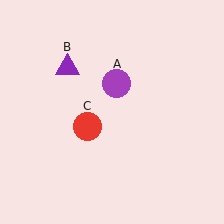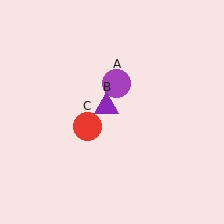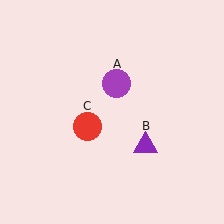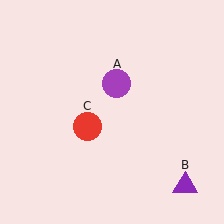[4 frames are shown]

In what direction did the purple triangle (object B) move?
The purple triangle (object B) moved down and to the right.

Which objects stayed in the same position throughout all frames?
Purple circle (object A) and red circle (object C) remained stationary.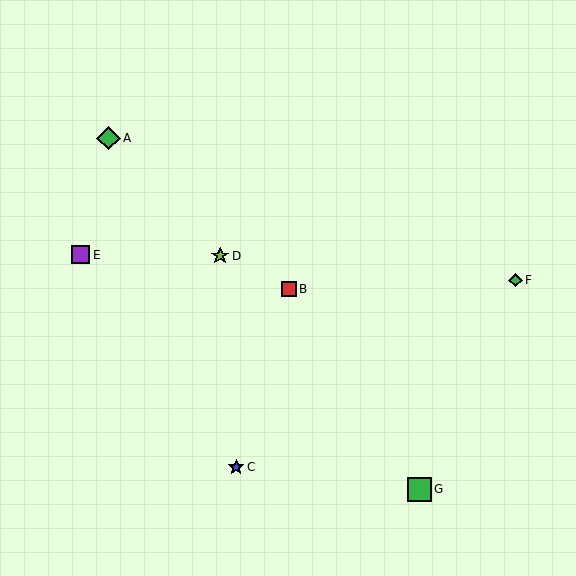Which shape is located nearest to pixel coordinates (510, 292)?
The green diamond (labeled F) at (516, 280) is nearest to that location.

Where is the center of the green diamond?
The center of the green diamond is at (516, 280).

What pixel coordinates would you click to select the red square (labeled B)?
Click at (289, 289) to select the red square B.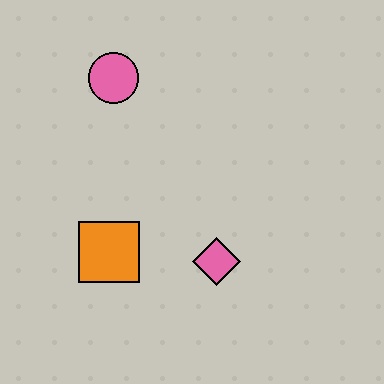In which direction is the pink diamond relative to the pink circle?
The pink diamond is below the pink circle.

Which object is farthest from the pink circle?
The pink diamond is farthest from the pink circle.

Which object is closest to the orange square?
The pink diamond is closest to the orange square.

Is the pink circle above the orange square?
Yes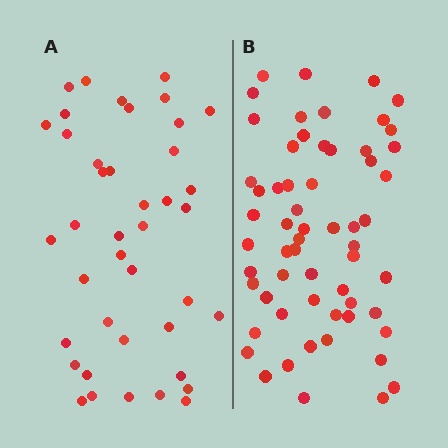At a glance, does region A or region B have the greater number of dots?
Region B (the right region) has more dots.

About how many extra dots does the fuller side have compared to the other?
Region B has approximately 20 more dots than region A.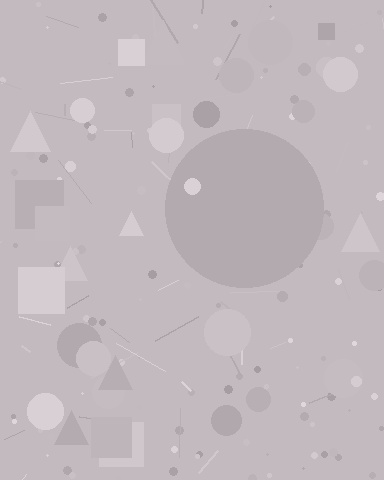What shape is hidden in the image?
A circle is hidden in the image.